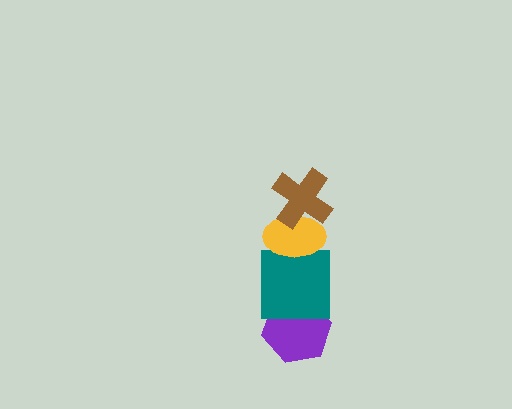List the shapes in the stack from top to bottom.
From top to bottom: the brown cross, the yellow ellipse, the teal square, the purple hexagon.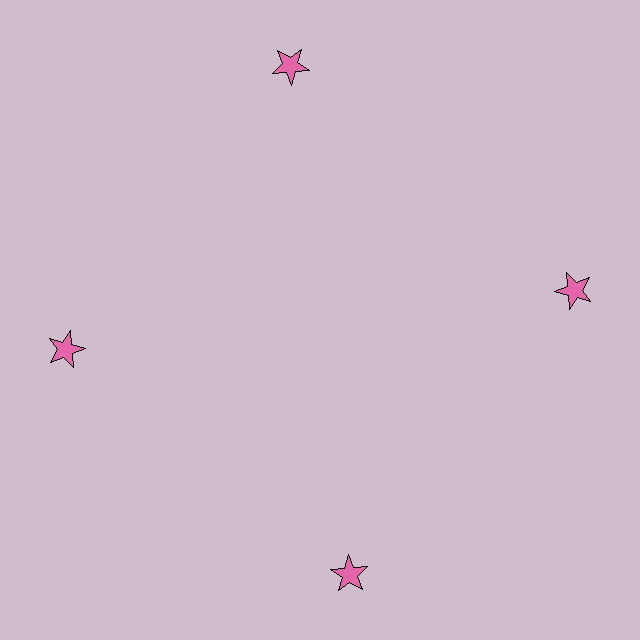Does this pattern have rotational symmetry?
Yes, this pattern has 4-fold rotational symmetry. It looks the same after rotating 90 degrees around the center.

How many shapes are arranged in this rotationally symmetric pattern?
There are 4 shapes, arranged in 4 groups of 1.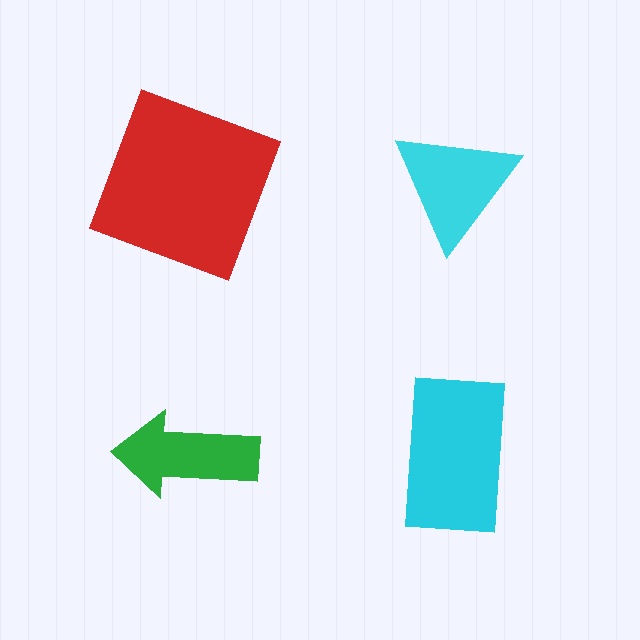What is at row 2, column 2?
A cyan rectangle.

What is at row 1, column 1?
A red square.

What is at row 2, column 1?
A green arrow.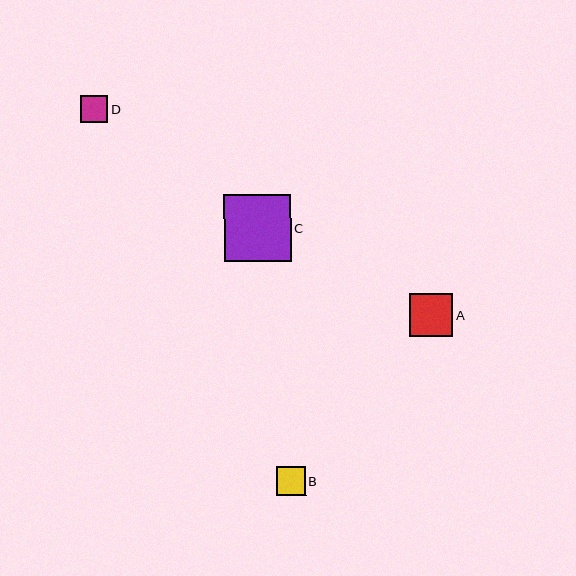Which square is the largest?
Square C is the largest with a size of approximately 67 pixels.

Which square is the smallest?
Square D is the smallest with a size of approximately 27 pixels.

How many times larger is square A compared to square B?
Square A is approximately 1.5 times the size of square B.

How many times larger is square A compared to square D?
Square A is approximately 1.6 times the size of square D.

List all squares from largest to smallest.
From largest to smallest: C, A, B, D.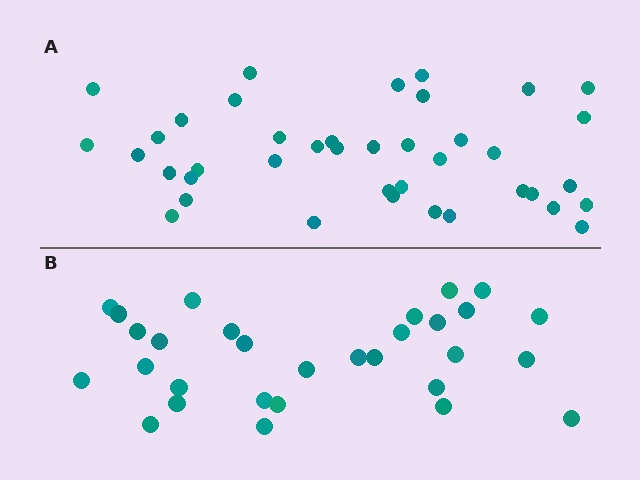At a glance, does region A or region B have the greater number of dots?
Region A (the top region) has more dots.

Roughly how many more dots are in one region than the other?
Region A has roughly 10 or so more dots than region B.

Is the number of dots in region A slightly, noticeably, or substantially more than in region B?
Region A has noticeably more, but not dramatically so. The ratio is roughly 1.3 to 1.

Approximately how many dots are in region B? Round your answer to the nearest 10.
About 30 dots.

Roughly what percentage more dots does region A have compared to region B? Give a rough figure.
About 35% more.